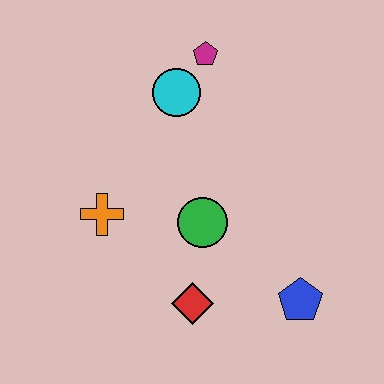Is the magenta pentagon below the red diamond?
No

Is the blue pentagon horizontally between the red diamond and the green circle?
No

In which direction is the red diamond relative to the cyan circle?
The red diamond is below the cyan circle.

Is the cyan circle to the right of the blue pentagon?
No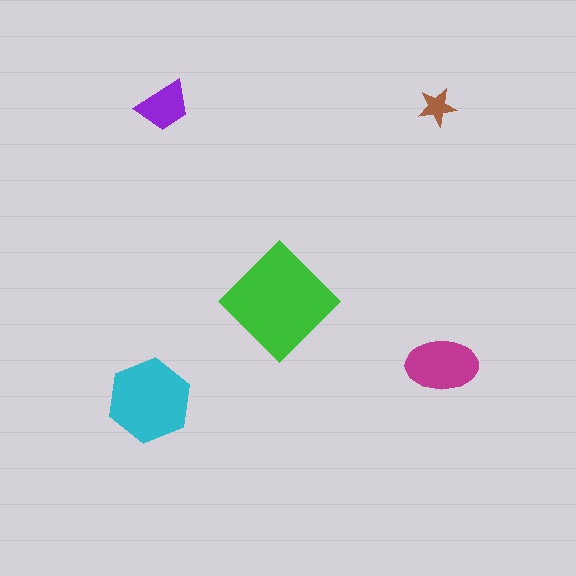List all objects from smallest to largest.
The brown star, the purple trapezoid, the magenta ellipse, the cyan hexagon, the green diamond.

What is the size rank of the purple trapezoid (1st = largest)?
4th.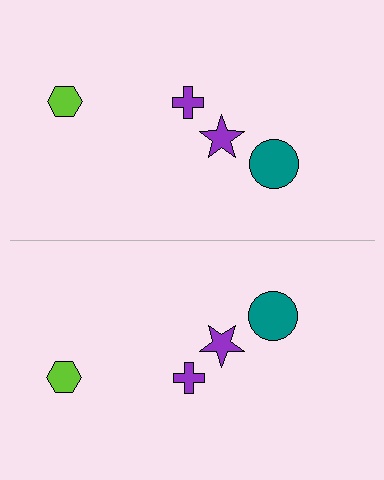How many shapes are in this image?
There are 8 shapes in this image.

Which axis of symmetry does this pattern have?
The pattern has a horizontal axis of symmetry running through the center of the image.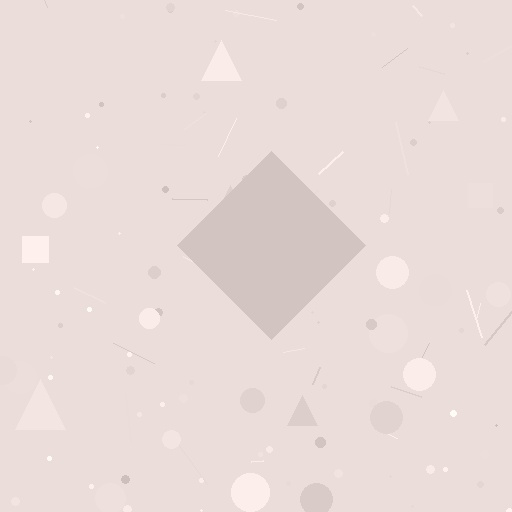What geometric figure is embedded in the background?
A diamond is embedded in the background.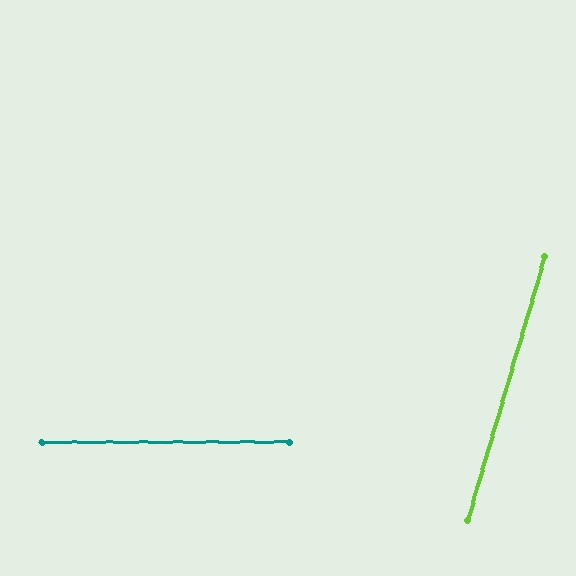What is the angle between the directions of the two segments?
Approximately 73 degrees.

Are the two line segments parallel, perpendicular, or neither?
Neither parallel nor perpendicular — they differ by about 73°.